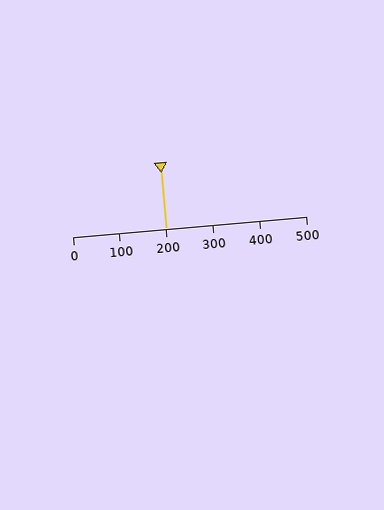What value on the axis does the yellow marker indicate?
The marker indicates approximately 200.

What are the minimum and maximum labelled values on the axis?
The axis runs from 0 to 500.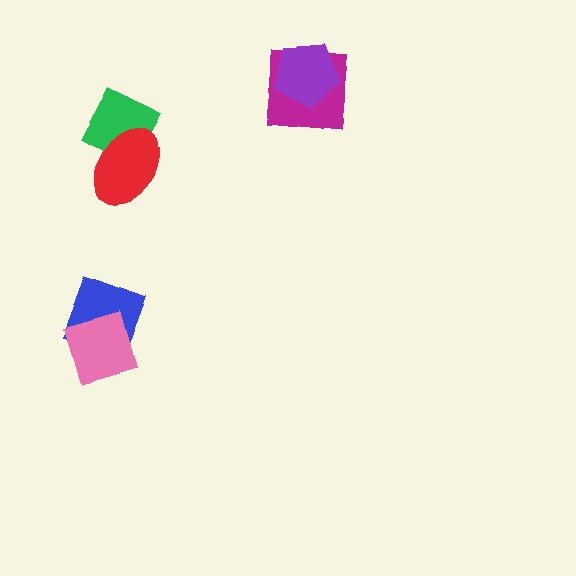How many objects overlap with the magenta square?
1 object overlaps with the magenta square.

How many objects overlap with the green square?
1 object overlaps with the green square.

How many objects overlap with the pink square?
1 object overlaps with the pink square.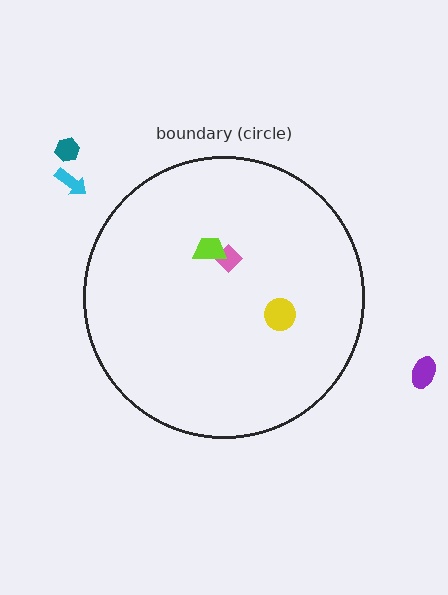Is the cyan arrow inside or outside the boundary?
Outside.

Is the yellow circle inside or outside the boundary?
Inside.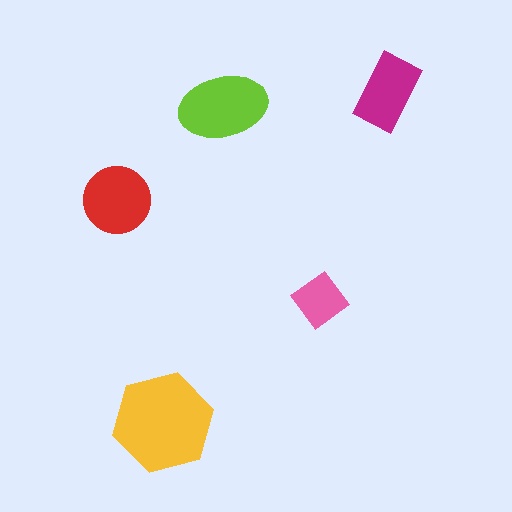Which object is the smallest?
The pink diamond.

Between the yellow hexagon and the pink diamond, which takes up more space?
The yellow hexagon.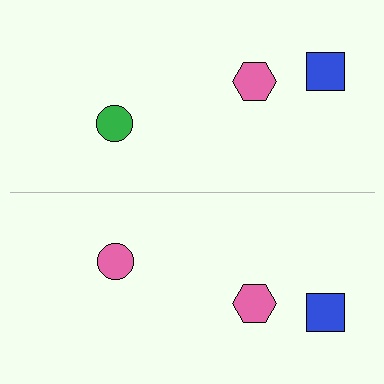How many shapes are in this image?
There are 6 shapes in this image.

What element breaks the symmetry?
The pink circle on the bottom side breaks the symmetry — its mirror counterpart is green.